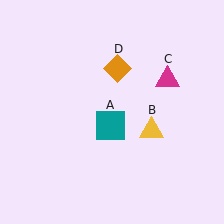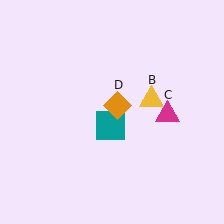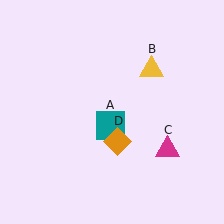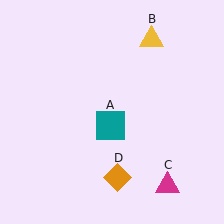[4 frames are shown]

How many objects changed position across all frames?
3 objects changed position: yellow triangle (object B), magenta triangle (object C), orange diamond (object D).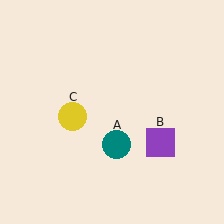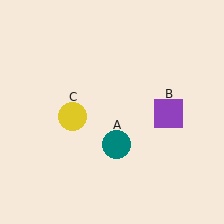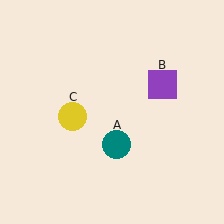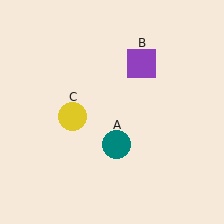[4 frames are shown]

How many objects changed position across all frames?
1 object changed position: purple square (object B).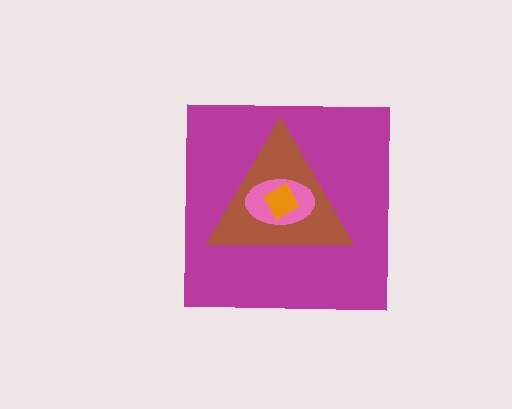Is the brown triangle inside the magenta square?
Yes.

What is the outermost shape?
The magenta square.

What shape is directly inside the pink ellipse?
The orange square.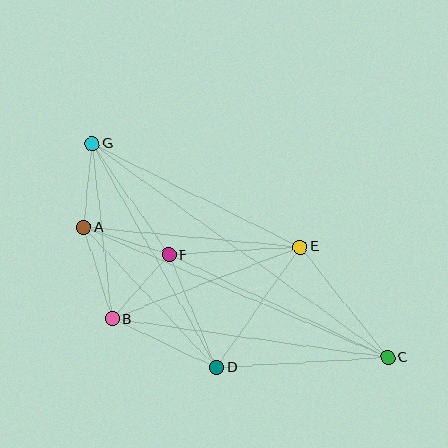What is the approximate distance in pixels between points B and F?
The distance between B and F is approximately 86 pixels.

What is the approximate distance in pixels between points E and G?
The distance between E and G is approximately 232 pixels.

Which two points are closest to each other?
Points A and G are closest to each other.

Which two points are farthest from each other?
Points C and G are farthest from each other.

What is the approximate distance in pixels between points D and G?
The distance between D and G is approximately 256 pixels.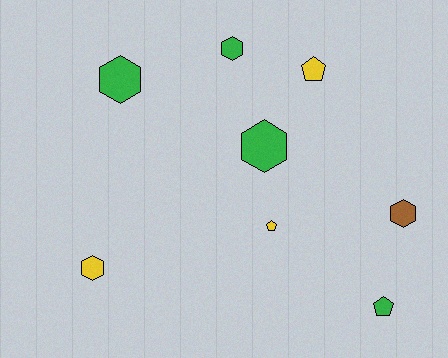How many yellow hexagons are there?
There is 1 yellow hexagon.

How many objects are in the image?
There are 8 objects.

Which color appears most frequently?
Green, with 4 objects.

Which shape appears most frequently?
Hexagon, with 5 objects.